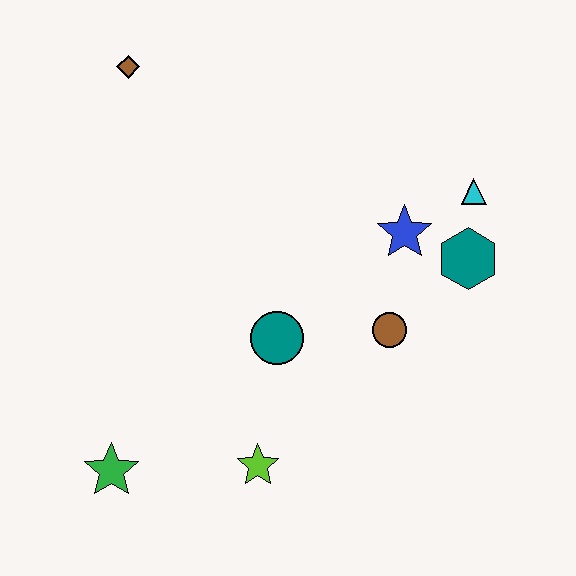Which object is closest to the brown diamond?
The teal circle is closest to the brown diamond.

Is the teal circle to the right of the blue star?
No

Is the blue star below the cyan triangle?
Yes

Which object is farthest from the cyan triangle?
The green star is farthest from the cyan triangle.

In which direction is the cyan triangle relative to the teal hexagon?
The cyan triangle is above the teal hexagon.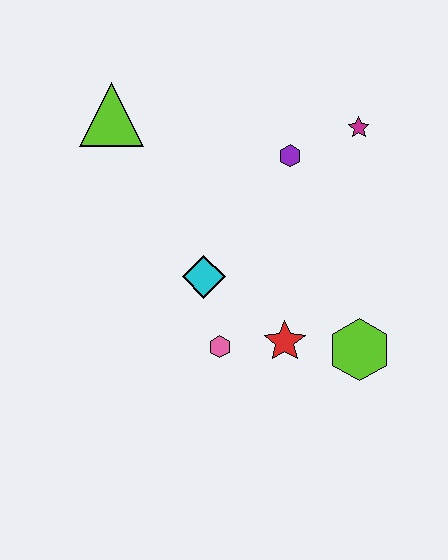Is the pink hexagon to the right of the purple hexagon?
No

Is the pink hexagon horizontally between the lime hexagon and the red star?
No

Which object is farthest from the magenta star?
The pink hexagon is farthest from the magenta star.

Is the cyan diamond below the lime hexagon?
No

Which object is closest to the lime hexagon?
The red star is closest to the lime hexagon.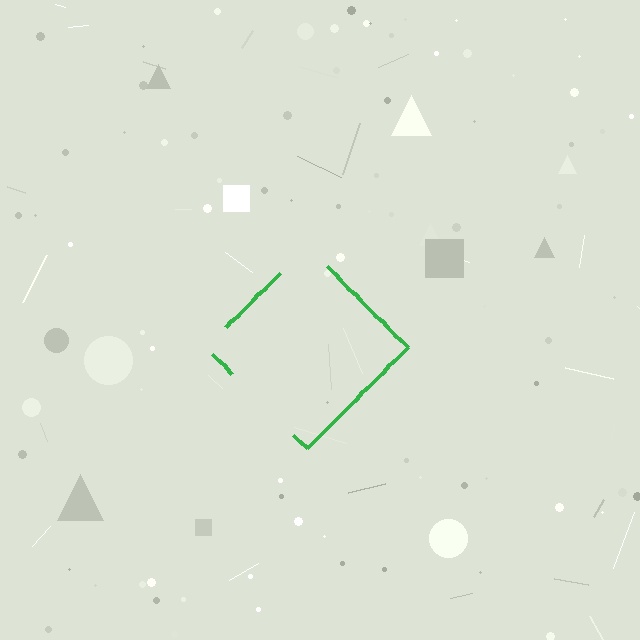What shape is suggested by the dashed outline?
The dashed outline suggests a diamond.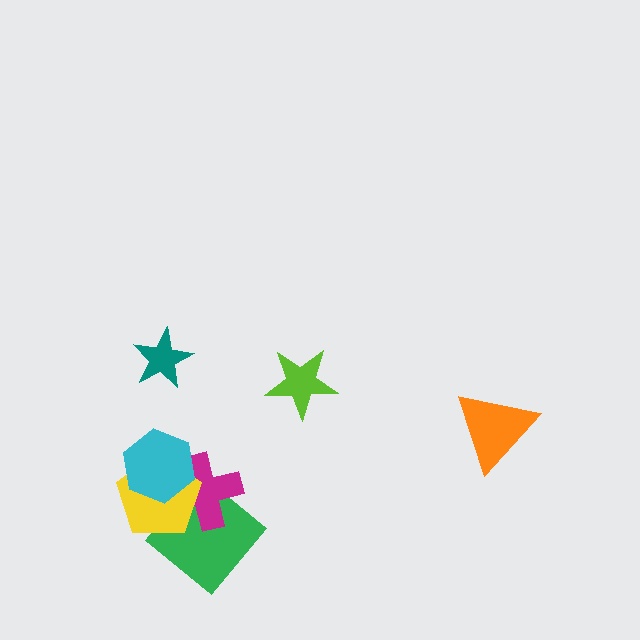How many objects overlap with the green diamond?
2 objects overlap with the green diamond.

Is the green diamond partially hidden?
Yes, it is partially covered by another shape.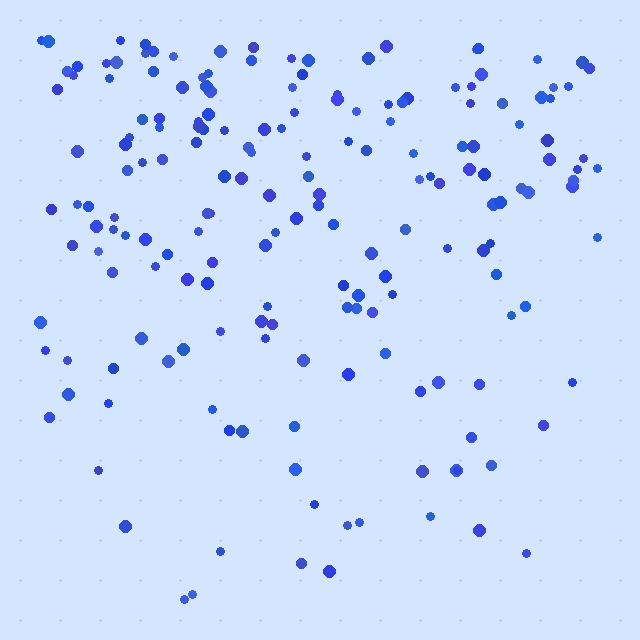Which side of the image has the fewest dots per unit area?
The bottom.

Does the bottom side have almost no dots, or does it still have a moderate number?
Still a moderate number, just noticeably fewer than the top.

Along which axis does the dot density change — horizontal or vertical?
Vertical.